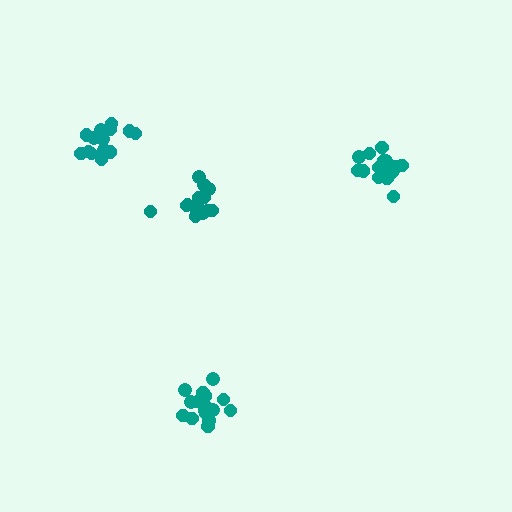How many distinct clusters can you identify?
There are 4 distinct clusters.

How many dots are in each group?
Group 1: 17 dots, Group 2: 17 dots, Group 3: 15 dots, Group 4: 16 dots (65 total).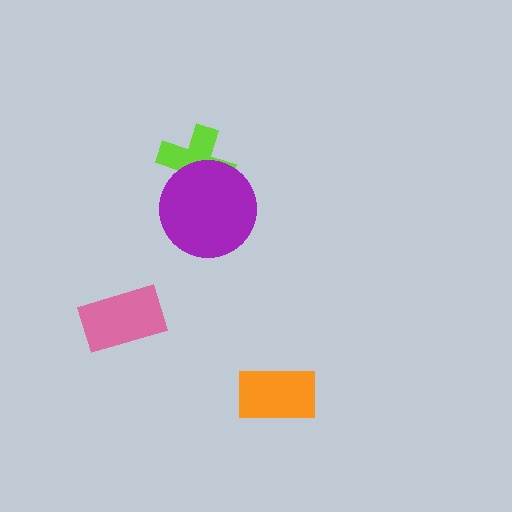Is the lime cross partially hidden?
Yes, it is partially covered by another shape.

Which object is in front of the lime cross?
The purple circle is in front of the lime cross.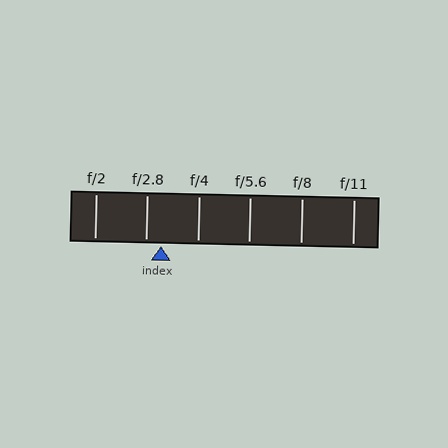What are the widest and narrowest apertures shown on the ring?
The widest aperture shown is f/2 and the narrowest is f/11.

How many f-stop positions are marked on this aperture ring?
There are 6 f-stop positions marked.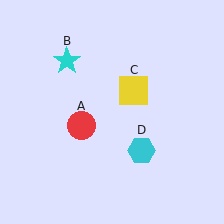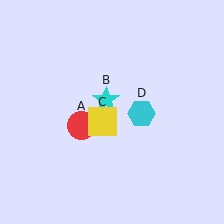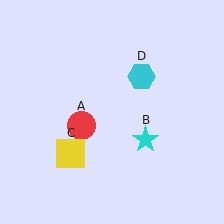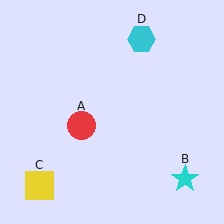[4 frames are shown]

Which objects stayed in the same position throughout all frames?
Red circle (object A) remained stationary.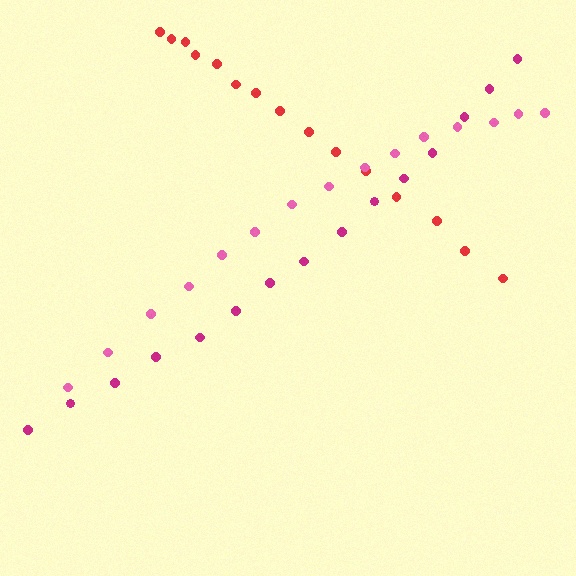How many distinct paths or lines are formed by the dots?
There are 3 distinct paths.